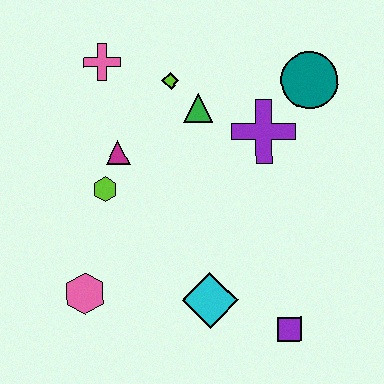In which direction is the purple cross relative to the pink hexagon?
The purple cross is to the right of the pink hexagon.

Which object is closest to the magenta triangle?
The lime hexagon is closest to the magenta triangle.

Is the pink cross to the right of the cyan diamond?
No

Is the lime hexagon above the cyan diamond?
Yes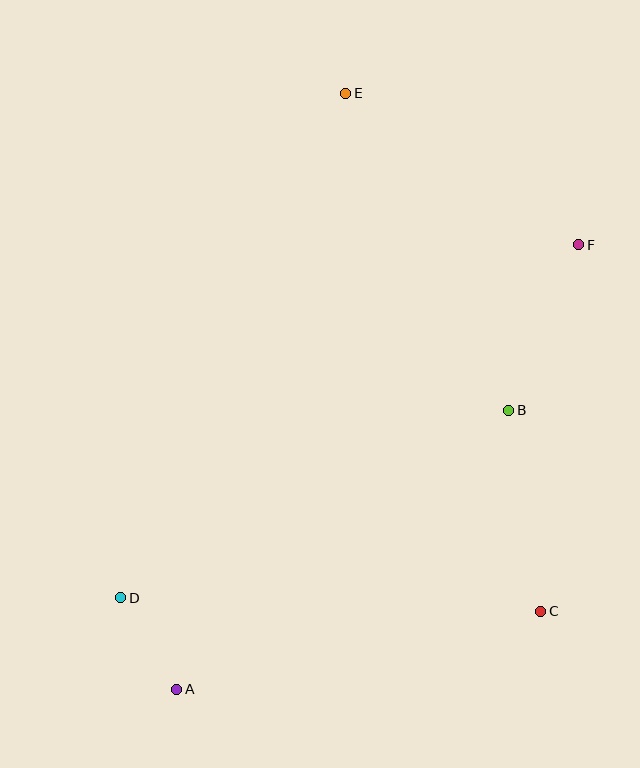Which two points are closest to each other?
Points A and D are closest to each other.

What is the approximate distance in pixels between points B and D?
The distance between B and D is approximately 431 pixels.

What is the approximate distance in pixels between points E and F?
The distance between E and F is approximately 278 pixels.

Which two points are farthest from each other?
Points A and E are farthest from each other.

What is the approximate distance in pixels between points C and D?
The distance between C and D is approximately 420 pixels.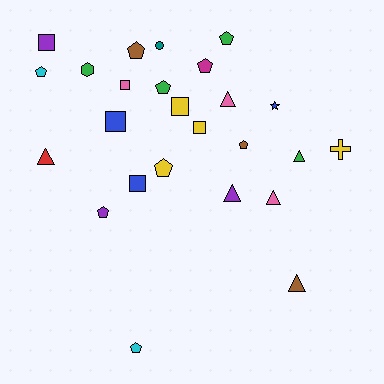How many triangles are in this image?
There are 6 triangles.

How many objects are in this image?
There are 25 objects.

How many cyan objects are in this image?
There are 2 cyan objects.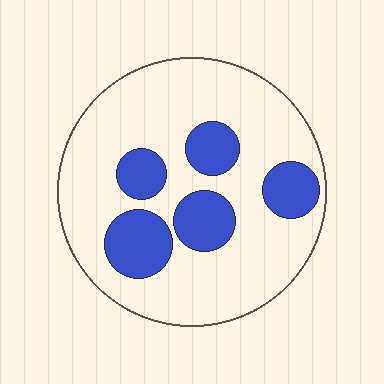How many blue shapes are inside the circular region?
5.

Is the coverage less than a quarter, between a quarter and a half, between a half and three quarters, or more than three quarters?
Less than a quarter.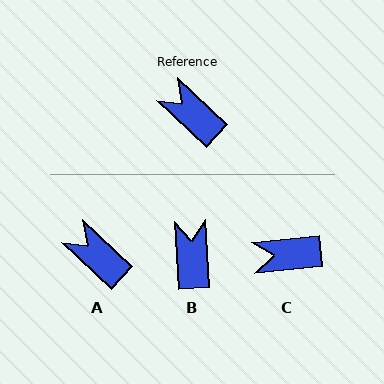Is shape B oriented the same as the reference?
No, it is off by about 44 degrees.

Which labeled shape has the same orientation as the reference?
A.